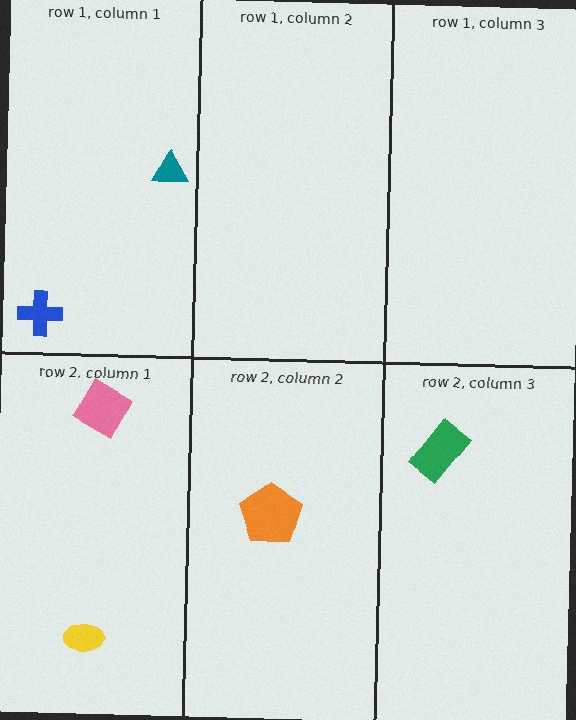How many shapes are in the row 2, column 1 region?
2.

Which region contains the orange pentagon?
The row 2, column 2 region.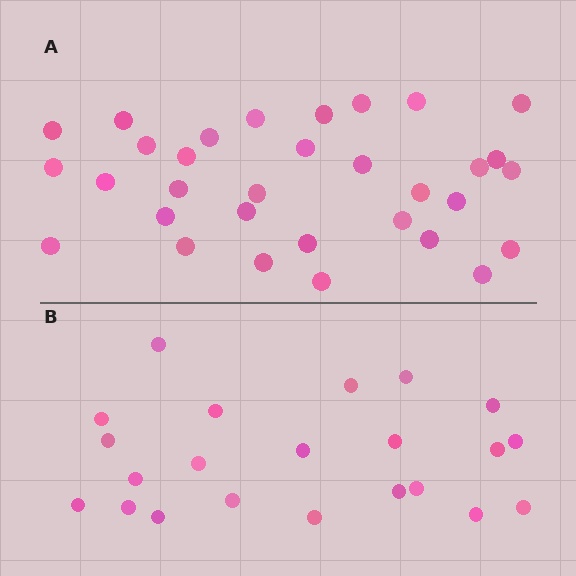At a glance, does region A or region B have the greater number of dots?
Region A (the top region) has more dots.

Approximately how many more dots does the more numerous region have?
Region A has roughly 10 or so more dots than region B.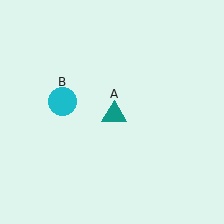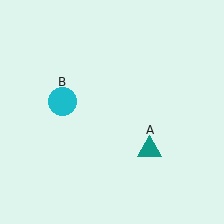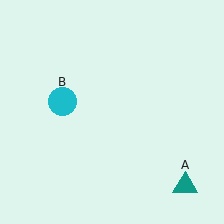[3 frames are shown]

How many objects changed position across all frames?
1 object changed position: teal triangle (object A).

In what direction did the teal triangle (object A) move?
The teal triangle (object A) moved down and to the right.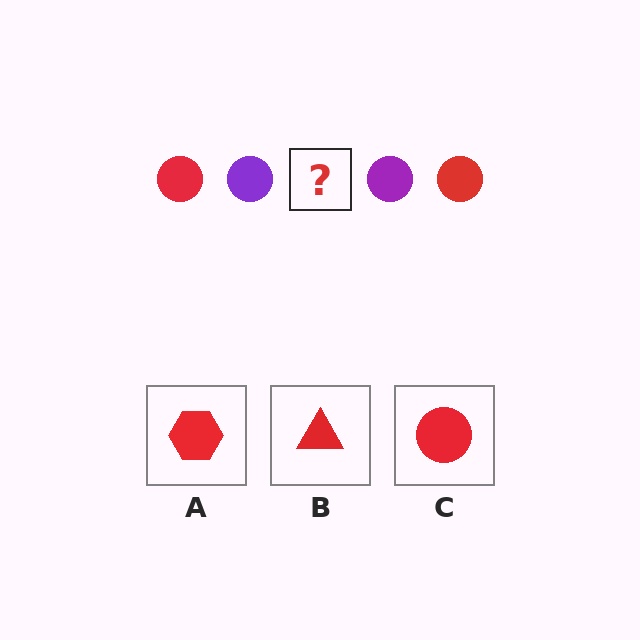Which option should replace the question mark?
Option C.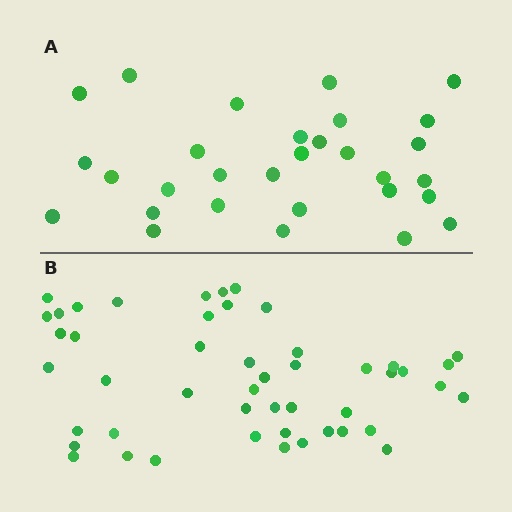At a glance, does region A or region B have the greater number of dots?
Region B (the bottom region) has more dots.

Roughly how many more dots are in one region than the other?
Region B has approximately 20 more dots than region A.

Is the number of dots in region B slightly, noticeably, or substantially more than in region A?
Region B has substantially more. The ratio is roughly 1.6 to 1.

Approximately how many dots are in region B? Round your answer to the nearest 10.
About 50 dots. (The exact count is 48, which rounds to 50.)